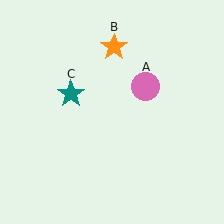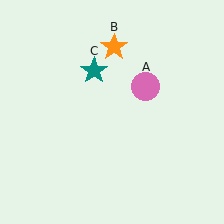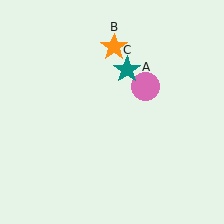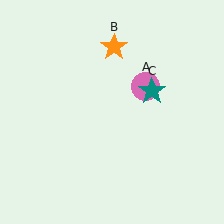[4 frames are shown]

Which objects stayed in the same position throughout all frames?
Pink circle (object A) and orange star (object B) remained stationary.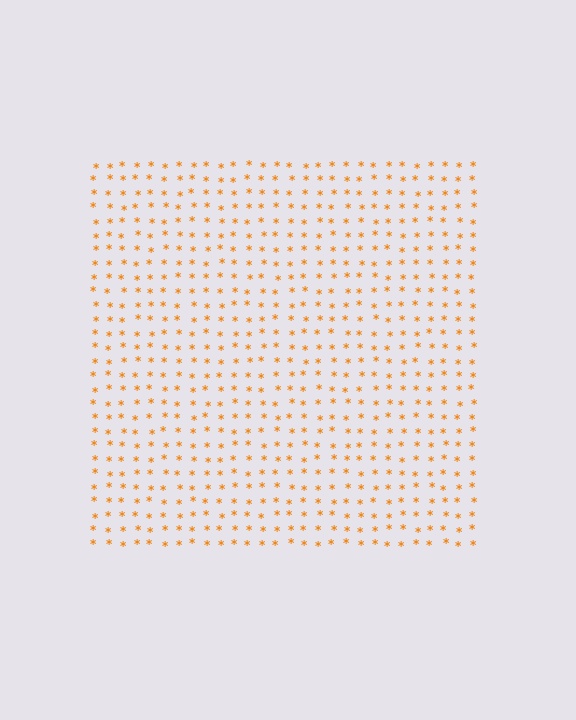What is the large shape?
The large shape is a square.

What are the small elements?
The small elements are asterisks.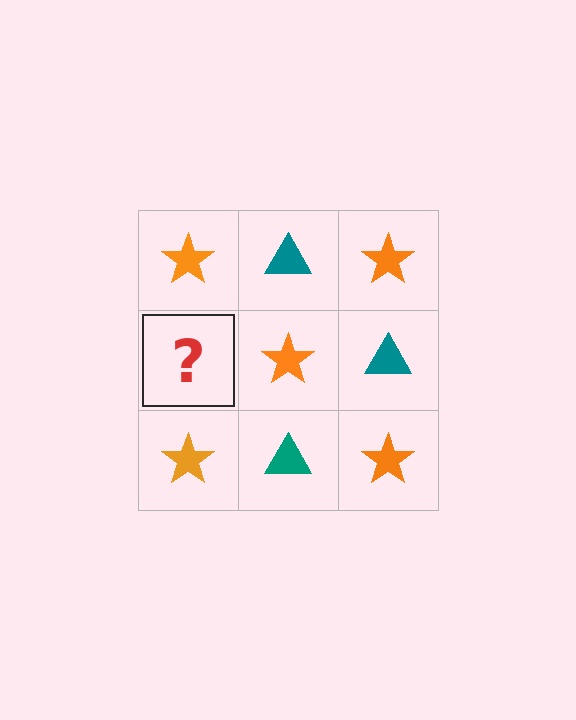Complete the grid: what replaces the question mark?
The question mark should be replaced with a teal triangle.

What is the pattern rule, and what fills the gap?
The rule is that it alternates orange star and teal triangle in a checkerboard pattern. The gap should be filled with a teal triangle.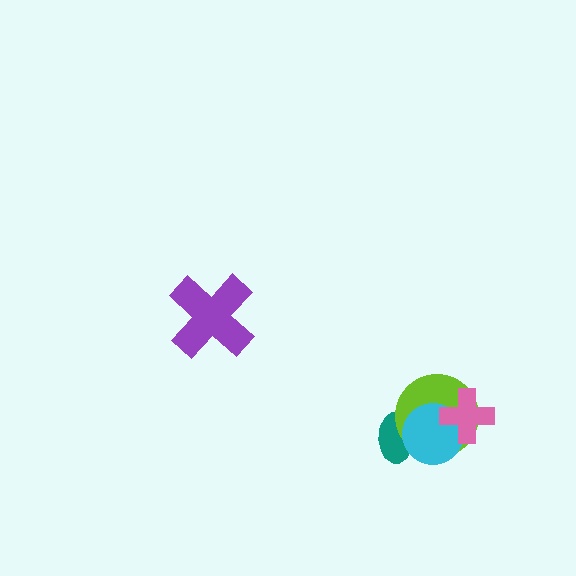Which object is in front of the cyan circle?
The pink cross is in front of the cyan circle.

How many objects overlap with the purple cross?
0 objects overlap with the purple cross.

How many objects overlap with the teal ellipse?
2 objects overlap with the teal ellipse.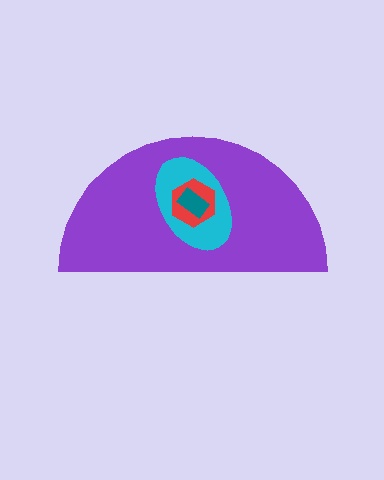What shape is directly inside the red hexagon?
The teal rectangle.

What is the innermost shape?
The teal rectangle.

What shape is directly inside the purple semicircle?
The cyan ellipse.